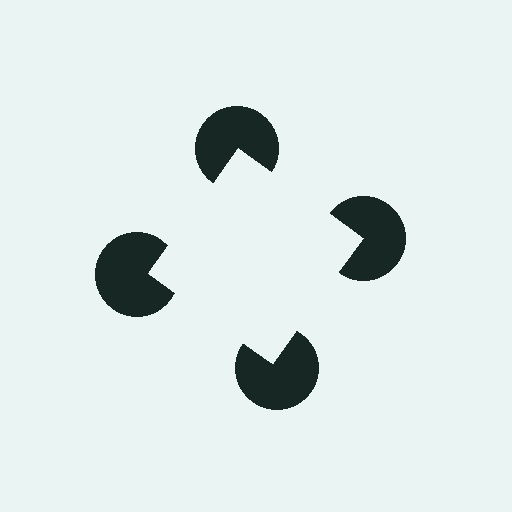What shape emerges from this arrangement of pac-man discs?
An illusory square — its edges are inferred from the aligned wedge cuts in the pac-man discs, not physically drawn.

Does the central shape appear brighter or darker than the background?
It typically appears slightly brighter than the background, even though no actual brightness change is drawn.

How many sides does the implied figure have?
4 sides.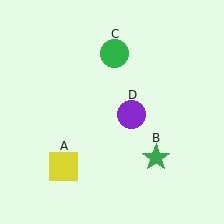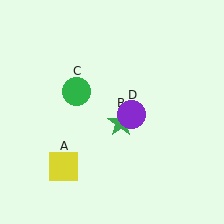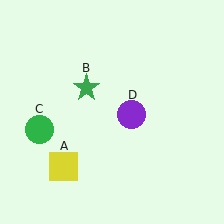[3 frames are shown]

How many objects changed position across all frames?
2 objects changed position: green star (object B), green circle (object C).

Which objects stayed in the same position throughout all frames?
Yellow square (object A) and purple circle (object D) remained stationary.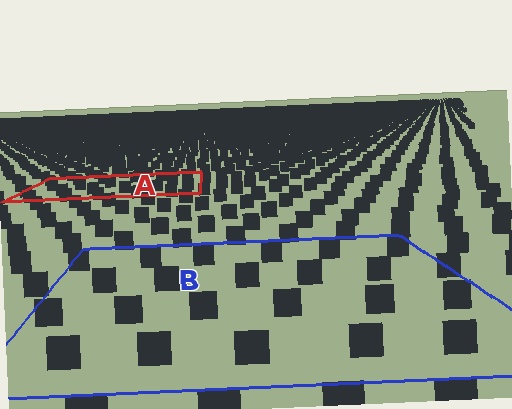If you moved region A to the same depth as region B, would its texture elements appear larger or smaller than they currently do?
They would appear larger. At a closer depth, the same texture elements are projected at a bigger on-screen size.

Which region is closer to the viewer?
Region B is closer. The texture elements there are larger and more spread out.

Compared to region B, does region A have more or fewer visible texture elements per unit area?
Region A has more texture elements per unit area — they are packed more densely because it is farther away.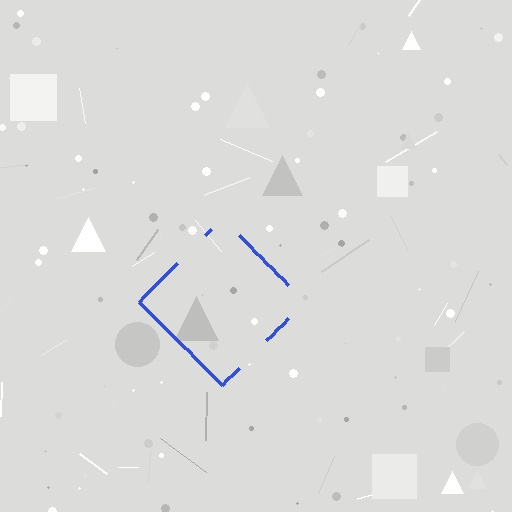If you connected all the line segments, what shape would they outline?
They would outline a diamond.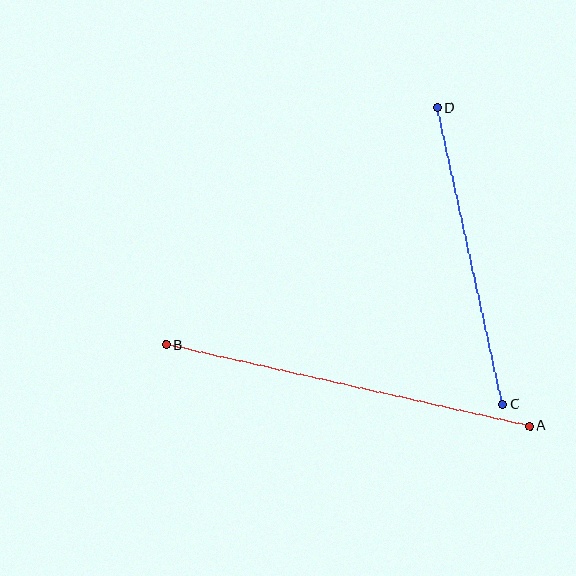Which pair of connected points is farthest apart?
Points A and B are farthest apart.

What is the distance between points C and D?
The distance is approximately 303 pixels.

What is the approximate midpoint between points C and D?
The midpoint is at approximately (470, 256) pixels.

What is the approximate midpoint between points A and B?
The midpoint is at approximately (348, 385) pixels.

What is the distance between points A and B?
The distance is approximately 372 pixels.